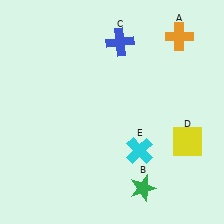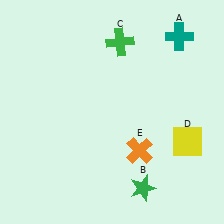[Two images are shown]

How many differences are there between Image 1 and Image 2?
There are 3 differences between the two images.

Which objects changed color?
A changed from orange to teal. C changed from blue to green. E changed from cyan to orange.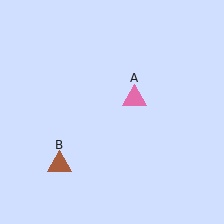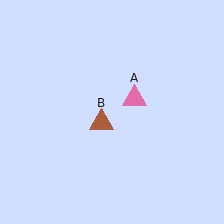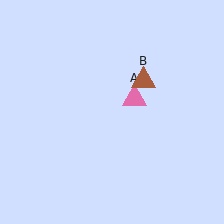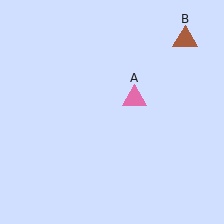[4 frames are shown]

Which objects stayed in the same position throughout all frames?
Pink triangle (object A) remained stationary.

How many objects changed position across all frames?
1 object changed position: brown triangle (object B).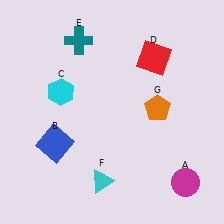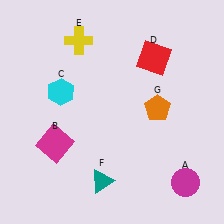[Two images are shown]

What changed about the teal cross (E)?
In Image 1, E is teal. In Image 2, it changed to yellow.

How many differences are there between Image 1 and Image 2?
There are 3 differences between the two images.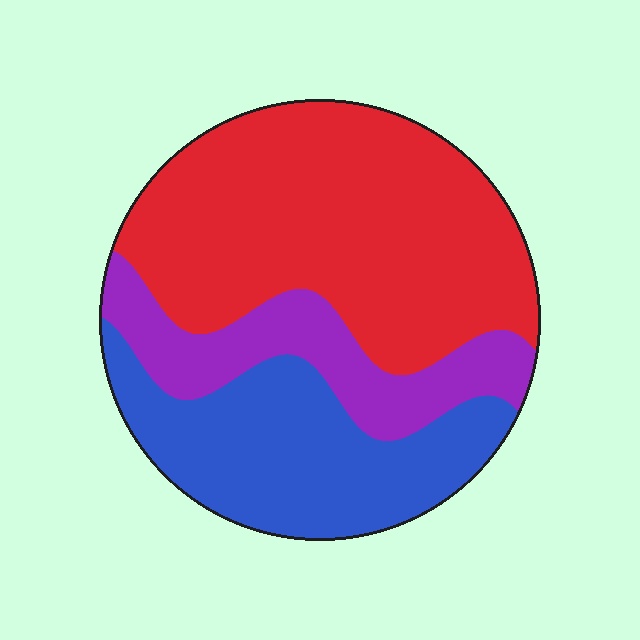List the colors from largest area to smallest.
From largest to smallest: red, blue, purple.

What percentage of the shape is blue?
Blue takes up between a quarter and a half of the shape.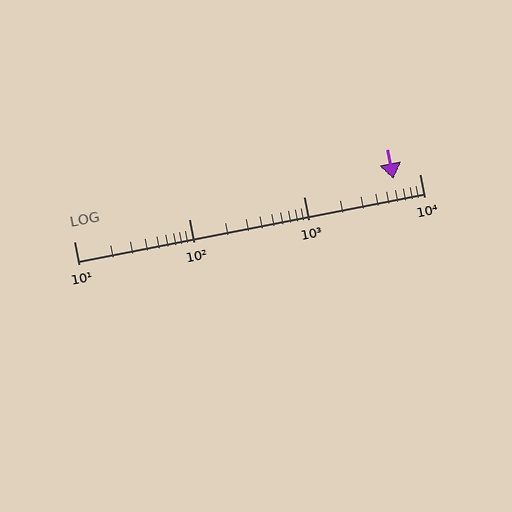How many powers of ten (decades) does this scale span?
The scale spans 3 decades, from 10 to 10000.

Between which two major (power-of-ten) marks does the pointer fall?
The pointer is between 1000 and 10000.